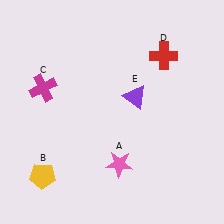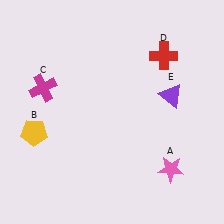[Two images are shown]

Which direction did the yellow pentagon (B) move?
The yellow pentagon (B) moved up.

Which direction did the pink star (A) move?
The pink star (A) moved right.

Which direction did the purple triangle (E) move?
The purple triangle (E) moved right.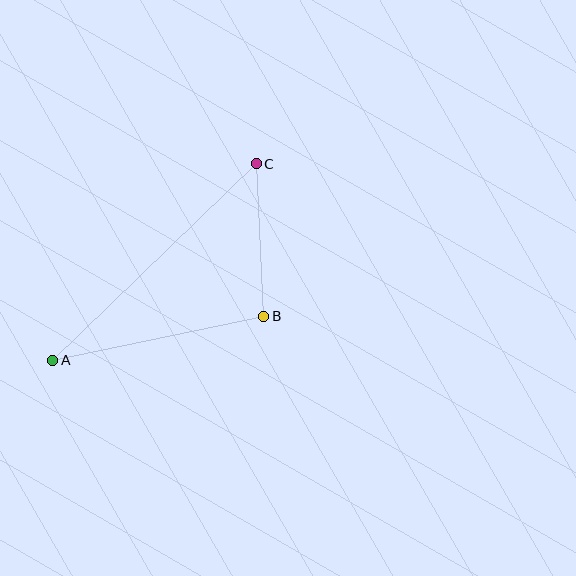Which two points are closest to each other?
Points B and C are closest to each other.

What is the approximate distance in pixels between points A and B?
The distance between A and B is approximately 215 pixels.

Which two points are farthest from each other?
Points A and C are farthest from each other.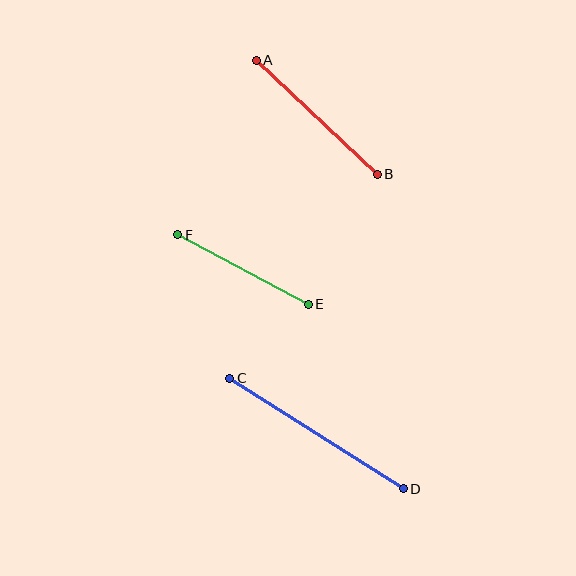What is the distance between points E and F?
The distance is approximately 147 pixels.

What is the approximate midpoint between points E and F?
The midpoint is at approximately (243, 269) pixels.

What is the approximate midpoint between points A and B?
The midpoint is at approximately (317, 117) pixels.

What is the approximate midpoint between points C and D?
The midpoint is at approximately (317, 434) pixels.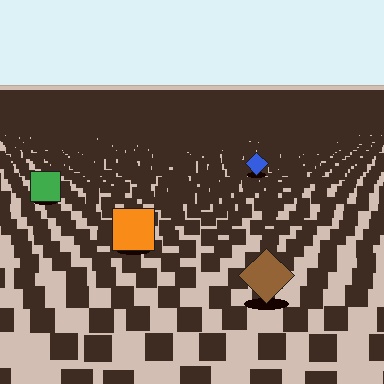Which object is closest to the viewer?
The brown diamond is closest. The texture marks near it are larger and more spread out.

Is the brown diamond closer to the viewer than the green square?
Yes. The brown diamond is closer — you can tell from the texture gradient: the ground texture is coarser near it.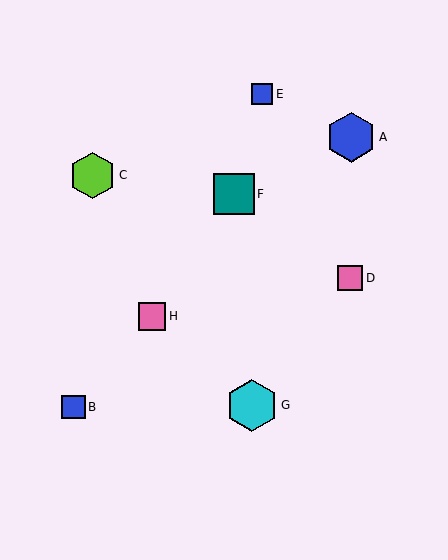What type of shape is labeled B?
Shape B is a blue square.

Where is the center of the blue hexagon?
The center of the blue hexagon is at (351, 137).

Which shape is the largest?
The cyan hexagon (labeled G) is the largest.